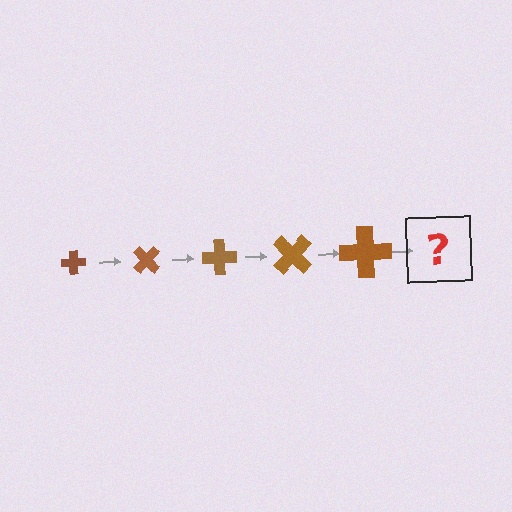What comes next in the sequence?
The next element should be a cross, larger than the previous one and rotated 225 degrees from the start.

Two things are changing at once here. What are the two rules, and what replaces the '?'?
The two rules are that the cross grows larger each step and it rotates 45 degrees each step. The '?' should be a cross, larger than the previous one and rotated 225 degrees from the start.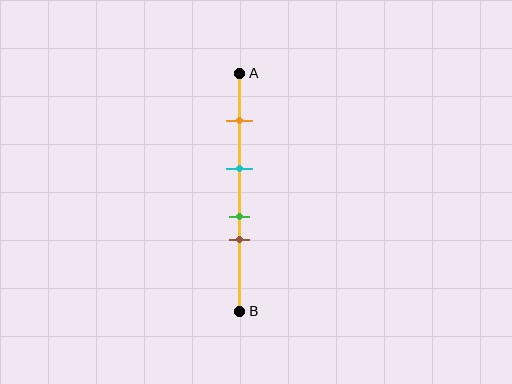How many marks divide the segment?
There are 4 marks dividing the segment.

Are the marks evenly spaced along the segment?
No, the marks are not evenly spaced.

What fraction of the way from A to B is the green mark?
The green mark is approximately 60% (0.6) of the way from A to B.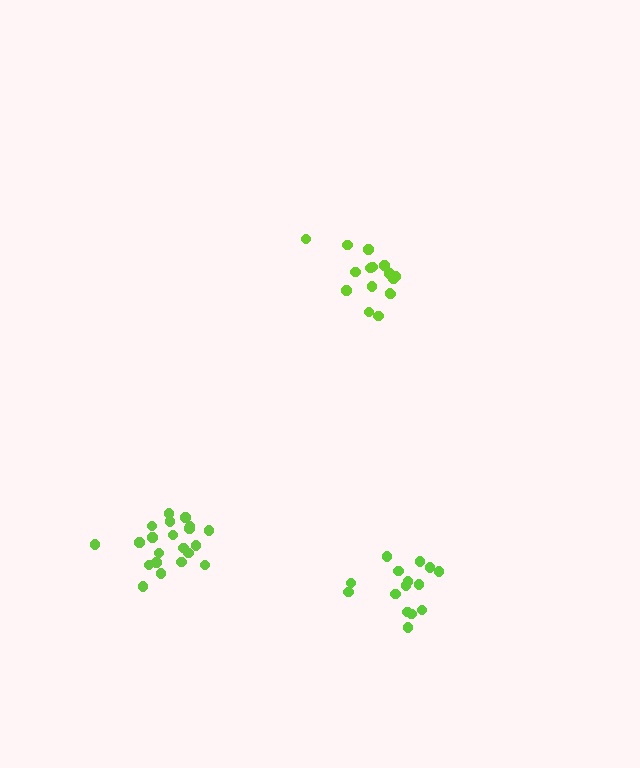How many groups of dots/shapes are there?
There are 3 groups.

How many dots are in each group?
Group 1: 21 dots, Group 2: 16 dots, Group 3: 15 dots (52 total).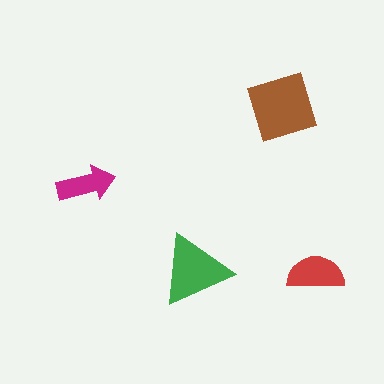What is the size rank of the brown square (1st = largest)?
1st.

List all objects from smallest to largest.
The magenta arrow, the red semicircle, the green triangle, the brown square.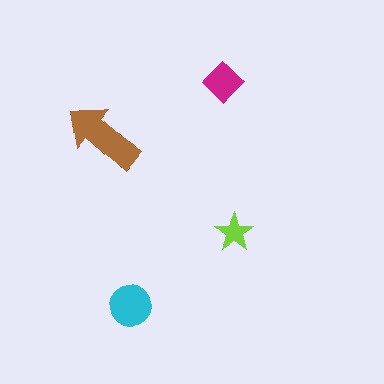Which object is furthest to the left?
The brown arrow is leftmost.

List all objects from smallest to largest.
The lime star, the magenta diamond, the cyan circle, the brown arrow.